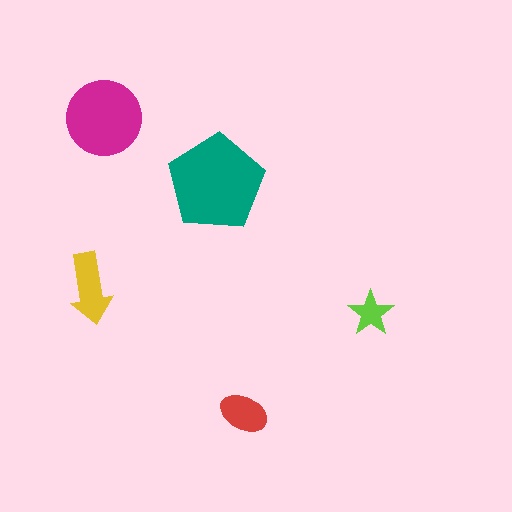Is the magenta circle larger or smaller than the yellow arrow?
Larger.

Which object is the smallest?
The lime star.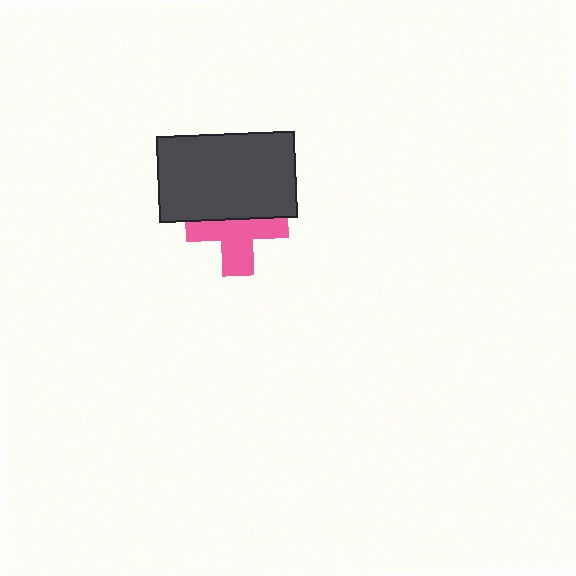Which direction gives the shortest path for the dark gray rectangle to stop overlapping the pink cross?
Moving up gives the shortest separation.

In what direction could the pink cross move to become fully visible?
The pink cross could move down. That would shift it out from behind the dark gray rectangle entirely.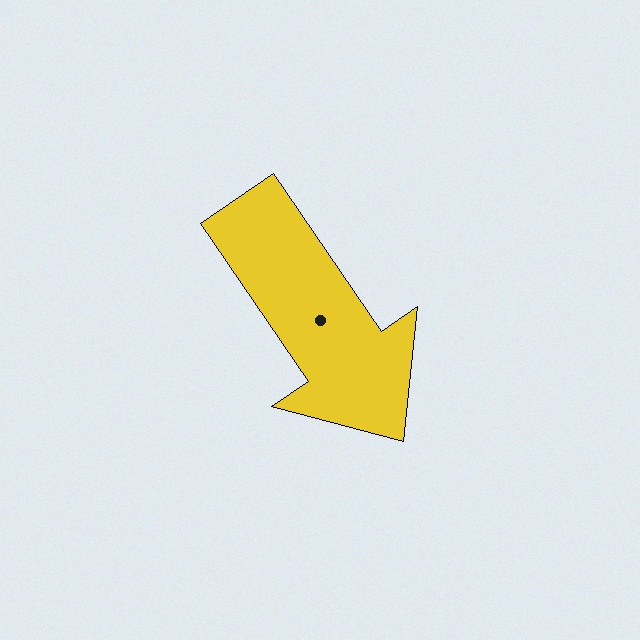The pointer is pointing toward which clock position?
Roughly 5 o'clock.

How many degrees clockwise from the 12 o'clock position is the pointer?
Approximately 146 degrees.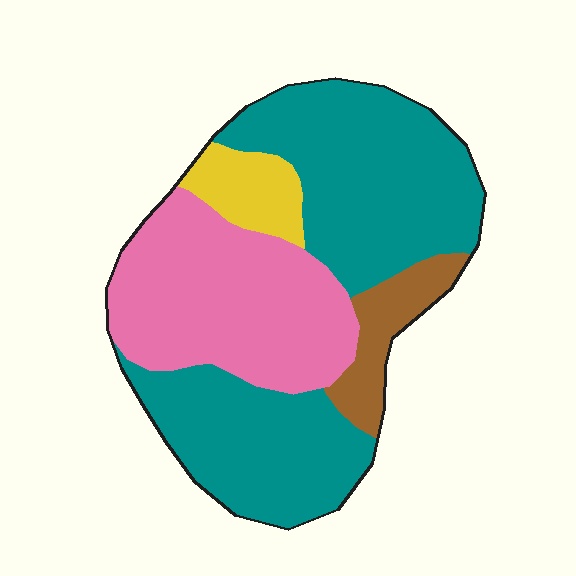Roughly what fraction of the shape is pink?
Pink covers about 30% of the shape.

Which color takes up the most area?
Teal, at roughly 55%.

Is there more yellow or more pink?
Pink.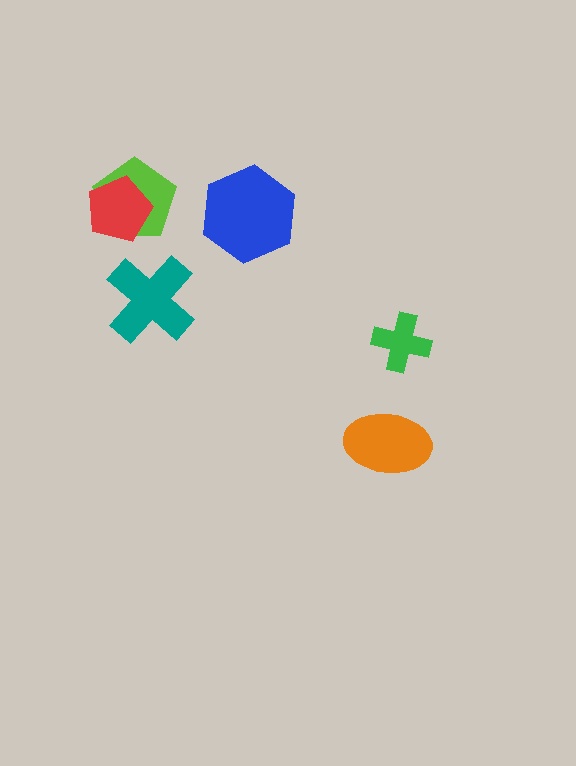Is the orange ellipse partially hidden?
No, no other shape covers it.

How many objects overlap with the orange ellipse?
0 objects overlap with the orange ellipse.